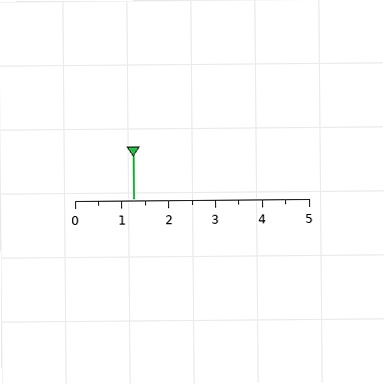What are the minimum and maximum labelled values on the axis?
The axis runs from 0 to 5.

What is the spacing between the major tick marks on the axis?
The major ticks are spaced 1 apart.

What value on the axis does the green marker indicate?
The marker indicates approximately 1.2.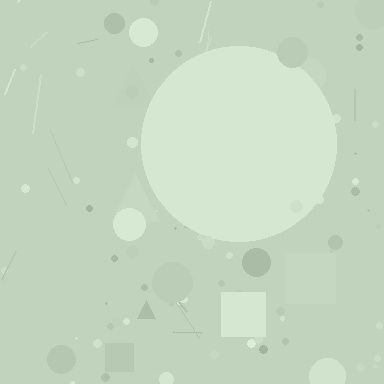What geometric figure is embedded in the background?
A circle is embedded in the background.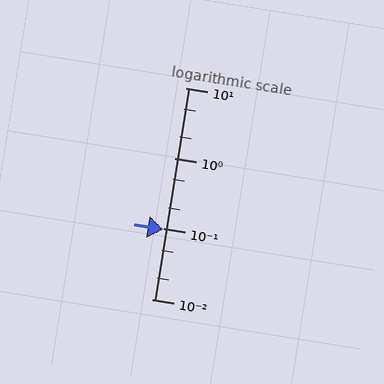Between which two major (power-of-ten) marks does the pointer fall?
The pointer is between 0.01 and 0.1.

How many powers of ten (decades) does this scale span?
The scale spans 3 decades, from 0.01 to 10.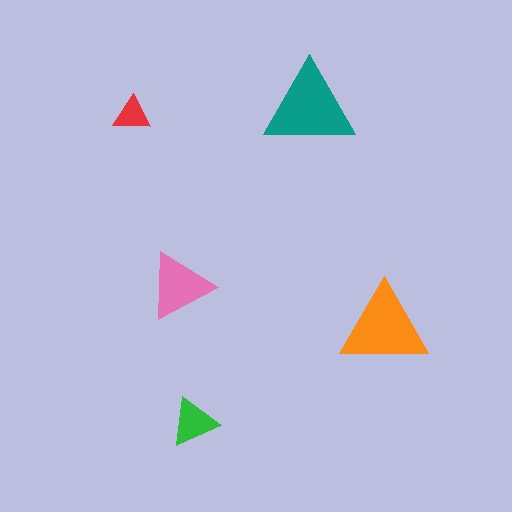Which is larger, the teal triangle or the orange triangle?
The teal one.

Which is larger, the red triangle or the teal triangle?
The teal one.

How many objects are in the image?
There are 5 objects in the image.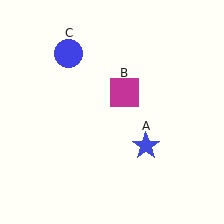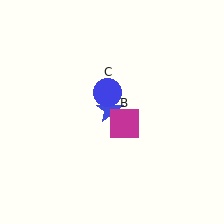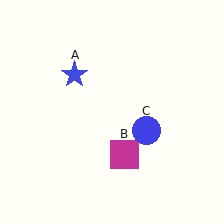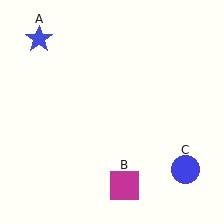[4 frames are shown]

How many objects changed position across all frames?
3 objects changed position: blue star (object A), magenta square (object B), blue circle (object C).